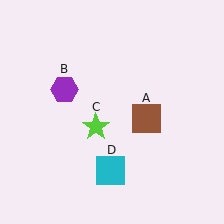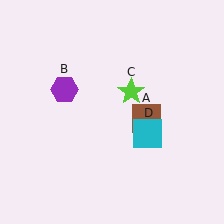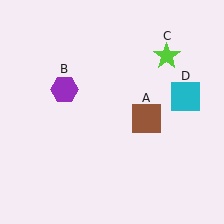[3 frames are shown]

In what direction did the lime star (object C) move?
The lime star (object C) moved up and to the right.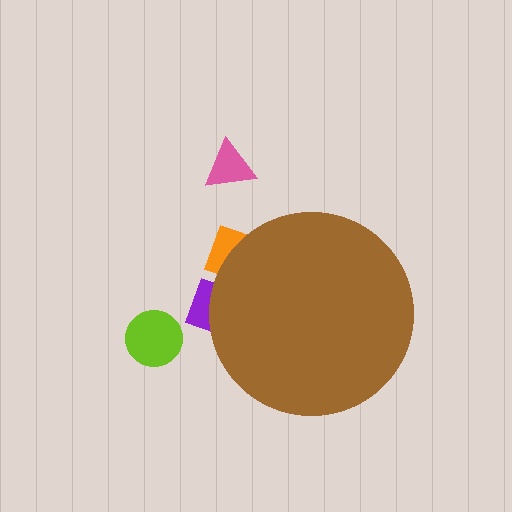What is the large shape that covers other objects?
A brown circle.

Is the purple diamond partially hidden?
Yes, the purple diamond is partially hidden behind the brown circle.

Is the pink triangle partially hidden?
No, the pink triangle is fully visible.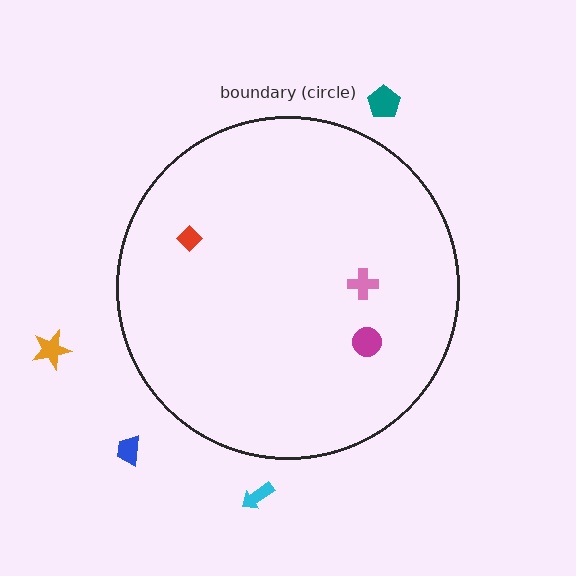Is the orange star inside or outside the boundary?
Outside.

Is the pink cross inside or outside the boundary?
Inside.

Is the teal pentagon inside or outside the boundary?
Outside.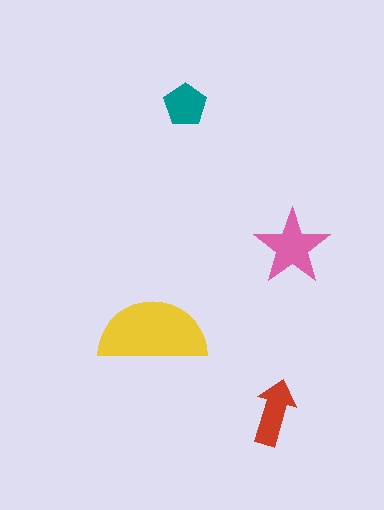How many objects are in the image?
There are 4 objects in the image.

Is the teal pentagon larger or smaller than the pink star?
Smaller.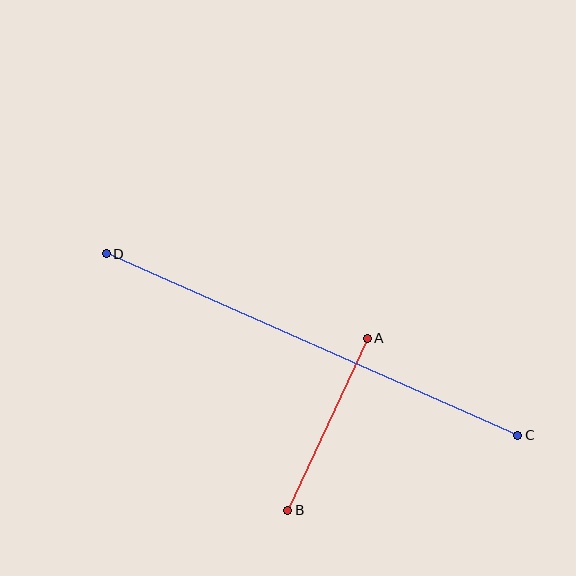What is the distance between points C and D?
The distance is approximately 450 pixels.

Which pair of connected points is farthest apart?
Points C and D are farthest apart.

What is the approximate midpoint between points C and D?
The midpoint is at approximately (312, 345) pixels.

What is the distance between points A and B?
The distance is approximately 189 pixels.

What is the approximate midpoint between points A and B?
The midpoint is at approximately (328, 424) pixels.